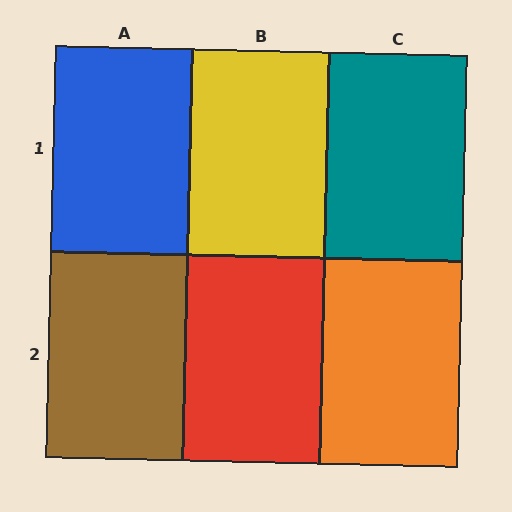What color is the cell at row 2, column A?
Brown.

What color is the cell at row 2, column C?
Orange.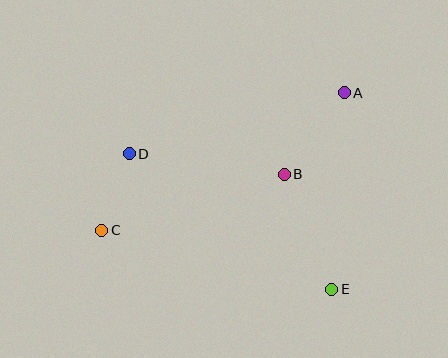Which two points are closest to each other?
Points C and D are closest to each other.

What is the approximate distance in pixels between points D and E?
The distance between D and E is approximately 244 pixels.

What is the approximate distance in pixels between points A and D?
The distance between A and D is approximately 224 pixels.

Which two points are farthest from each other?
Points A and C are farthest from each other.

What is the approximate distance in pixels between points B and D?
The distance between B and D is approximately 156 pixels.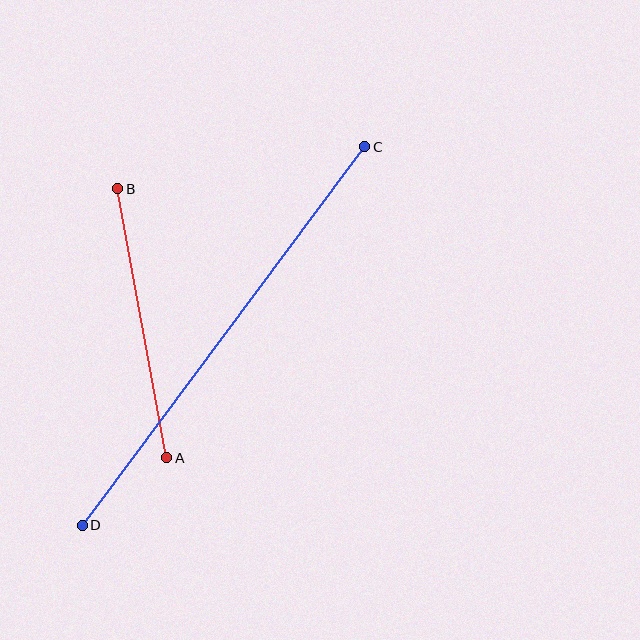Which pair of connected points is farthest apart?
Points C and D are farthest apart.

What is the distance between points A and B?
The distance is approximately 273 pixels.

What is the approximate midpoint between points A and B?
The midpoint is at approximately (142, 323) pixels.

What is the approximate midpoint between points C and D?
The midpoint is at approximately (224, 336) pixels.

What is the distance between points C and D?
The distance is approximately 472 pixels.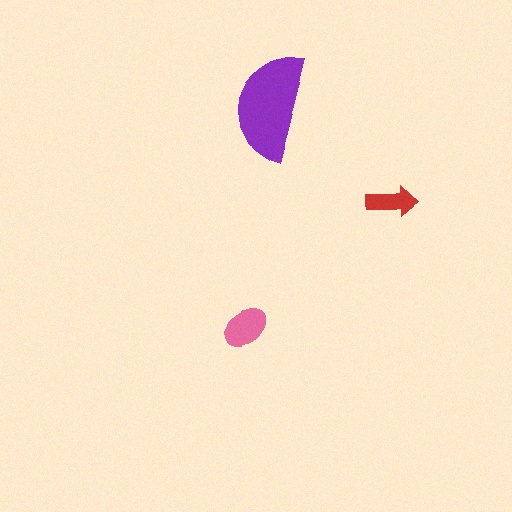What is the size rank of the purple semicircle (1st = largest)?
1st.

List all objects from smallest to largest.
The red arrow, the pink ellipse, the purple semicircle.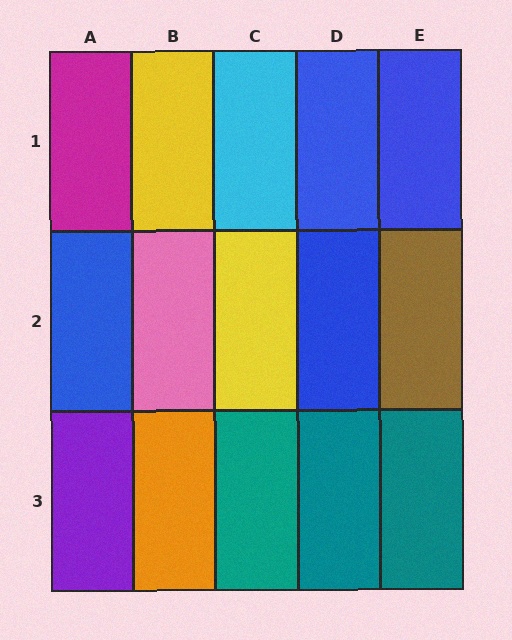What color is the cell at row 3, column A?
Purple.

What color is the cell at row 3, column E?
Teal.